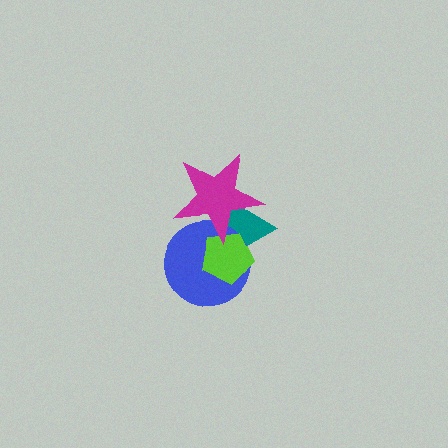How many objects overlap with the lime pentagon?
3 objects overlap with the lime pentagon.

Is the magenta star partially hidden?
No, no other shape covers it.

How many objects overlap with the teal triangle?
3 objects overlap with the teal triangle.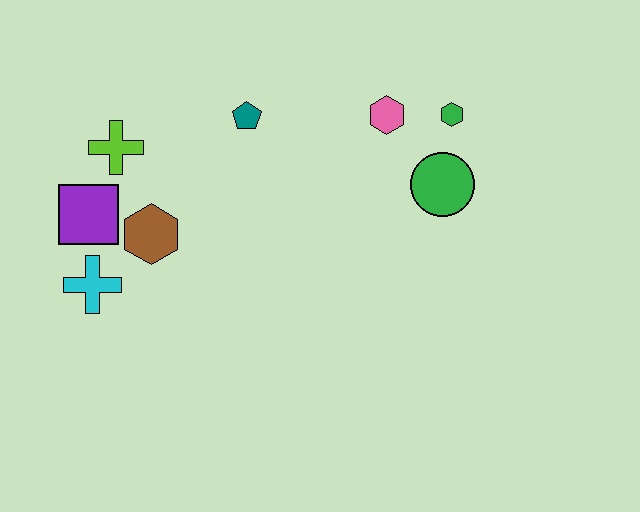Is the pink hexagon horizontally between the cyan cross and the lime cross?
No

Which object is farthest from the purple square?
The green hexagon is farthest from the purple square.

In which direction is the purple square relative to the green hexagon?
The purple square is to the left of the green hexagon.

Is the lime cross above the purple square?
Yes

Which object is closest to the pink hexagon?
The green hexagon is closest to the pink hexagon.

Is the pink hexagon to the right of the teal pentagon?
Yes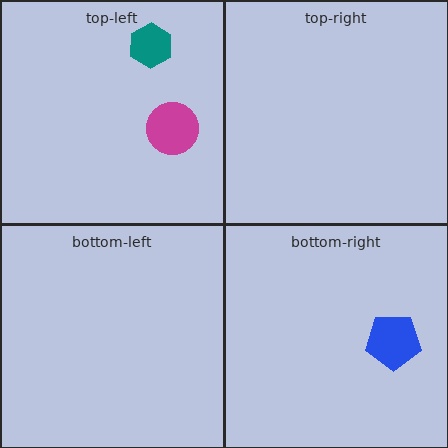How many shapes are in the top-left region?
2.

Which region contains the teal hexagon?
The top-left region.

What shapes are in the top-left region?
The magenta circle, the teal hexagon.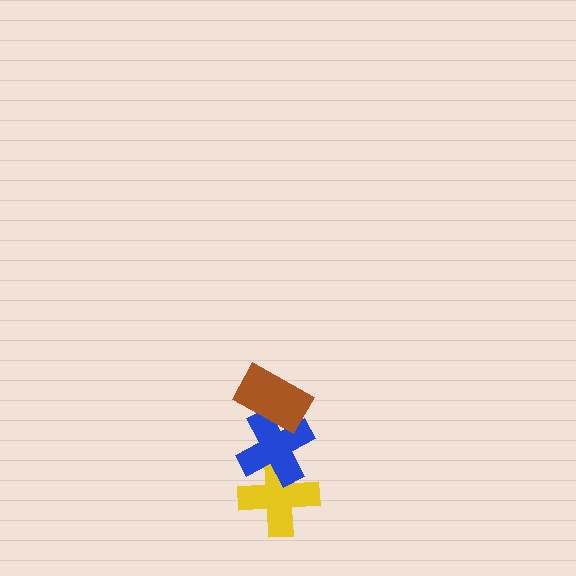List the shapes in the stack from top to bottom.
From top to bottom: the brown rectangle, the blue cross, the yellow cross.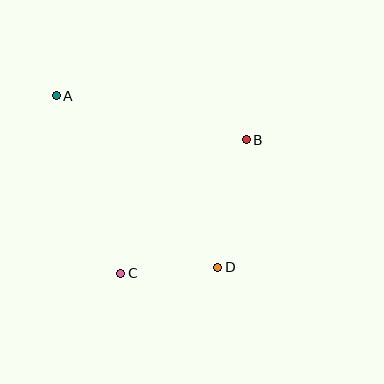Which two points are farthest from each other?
Points A and D are farthest from each other.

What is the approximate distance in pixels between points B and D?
The distance between B and D is approximately 130 pixels.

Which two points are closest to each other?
Points C and D are closest to each other.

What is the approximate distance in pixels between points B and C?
The distance between B and C is approximately 183 pixels.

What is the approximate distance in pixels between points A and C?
The distance between A and C is approximately 189 pixels.